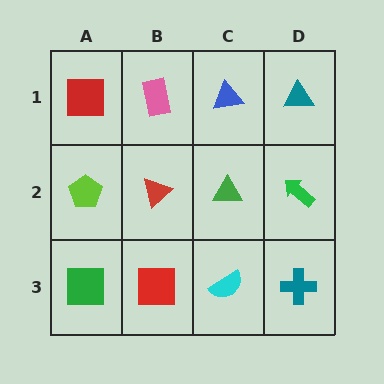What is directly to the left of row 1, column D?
A blue triangle.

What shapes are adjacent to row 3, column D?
A green arrow (row 2, column D), a cyan semicircle (row 3, column C).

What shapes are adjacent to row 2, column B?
A pink rectangle (row 1, column B), a red square (row 3, column B), a lime pentagon (row 2, column A), a green triangle (row 2, column C).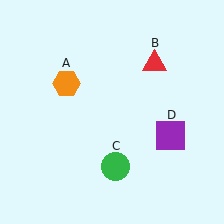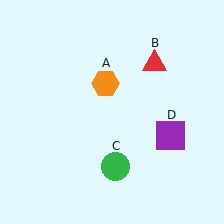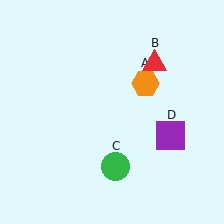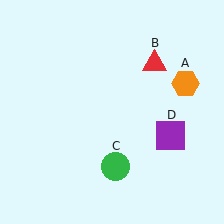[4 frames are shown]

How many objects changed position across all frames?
1 object changed position: orange hexagon (object A).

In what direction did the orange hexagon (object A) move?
The orange hexagon (object A) moved right.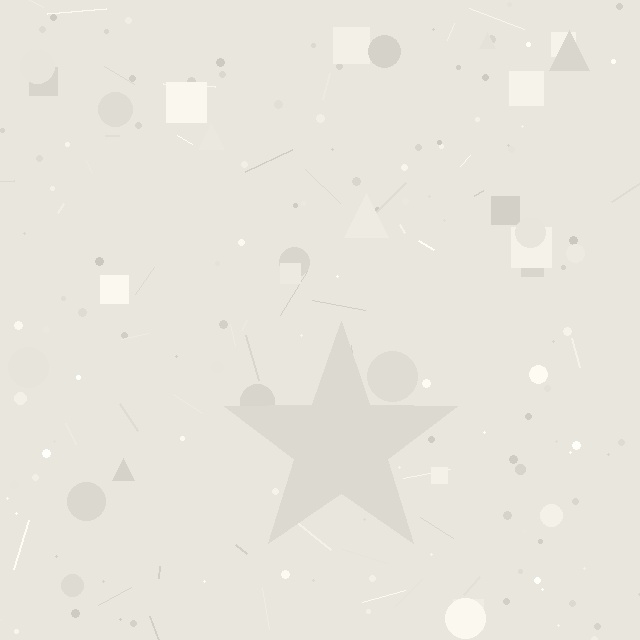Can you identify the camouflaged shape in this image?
The camouflaged shape is a star.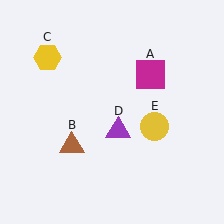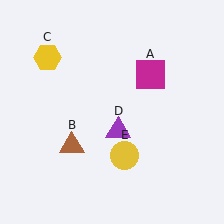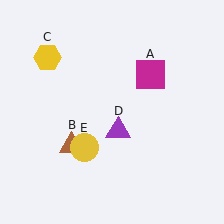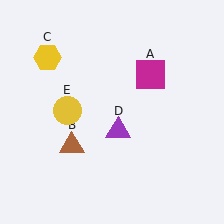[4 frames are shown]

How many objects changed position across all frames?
1 object changed position: yellow circle (object E).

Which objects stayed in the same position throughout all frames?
Magenta square (object A) and brown triangle (object B) and yellow hexagon (object C) and purple triangle (object D) remained stationary.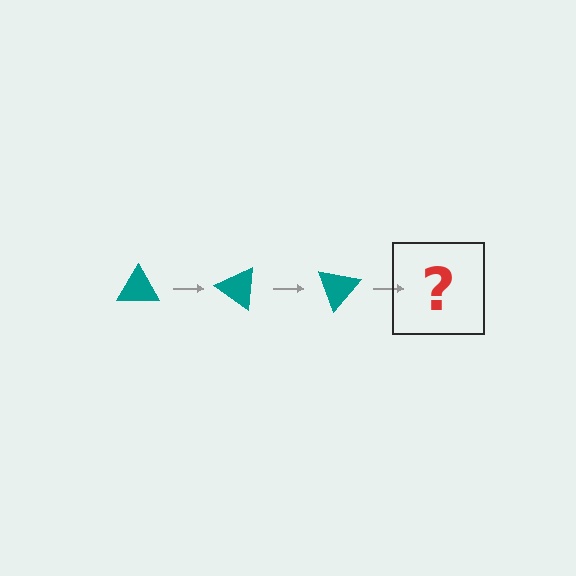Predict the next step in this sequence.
The next step is a teal triangle rotated 105 degrees.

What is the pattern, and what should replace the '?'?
The pattern is that the triangle rotates 35 degrees each step. The '?' should be a teal triangle rotated 105 degrees.